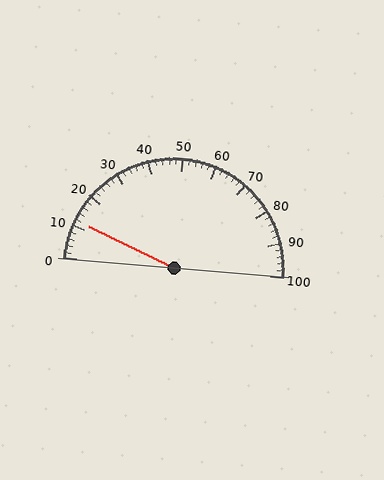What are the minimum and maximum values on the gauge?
The gauge ranges from 0 to 100.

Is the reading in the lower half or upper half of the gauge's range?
The reading is in the lower half of the range (0 to 100).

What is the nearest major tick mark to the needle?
The nearest major tick mark is 10.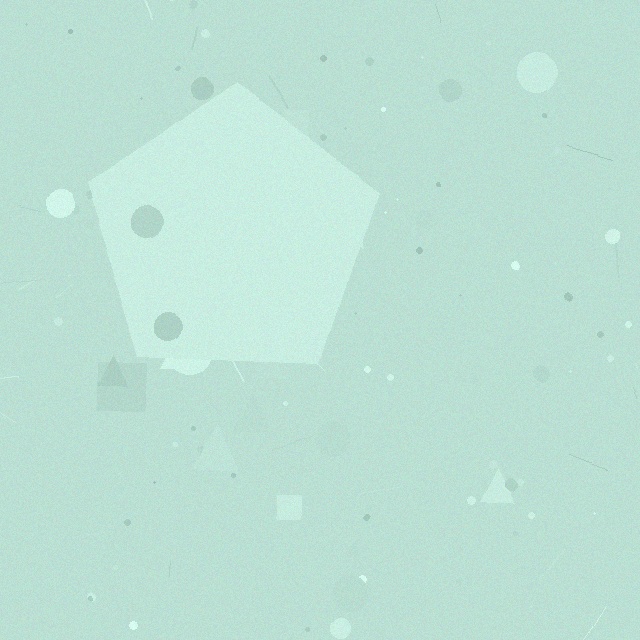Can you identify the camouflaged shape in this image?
The camouflaged shape is a pentagon.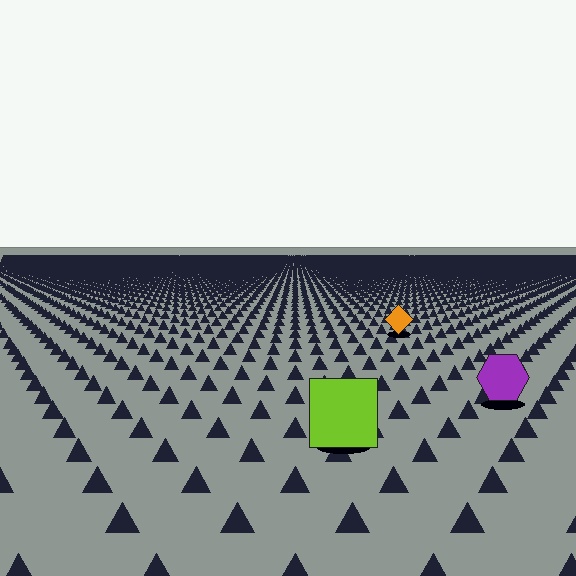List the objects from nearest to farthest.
From nearest to farthest: the lime square, the purple hexagon, the orange diamond.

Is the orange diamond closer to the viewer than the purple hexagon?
No. The purple hexagon is closer — you can tell from the texture gradient: the ground texture is coarser near it.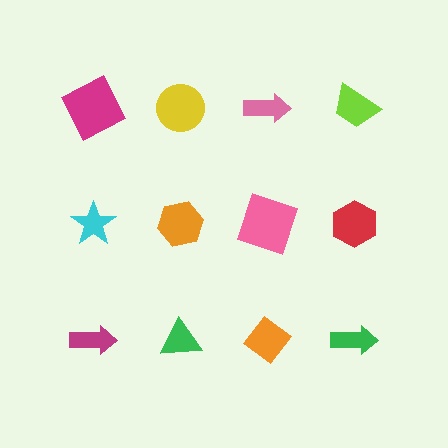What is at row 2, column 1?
A cyan star.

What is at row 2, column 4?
A red hexagon.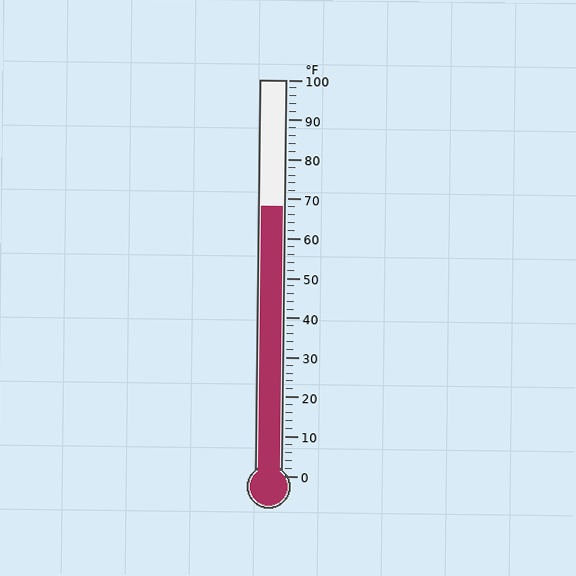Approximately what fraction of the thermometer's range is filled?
The thermometer is filled to approximately 70% of its range.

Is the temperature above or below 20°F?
The temperature is above 20°F.